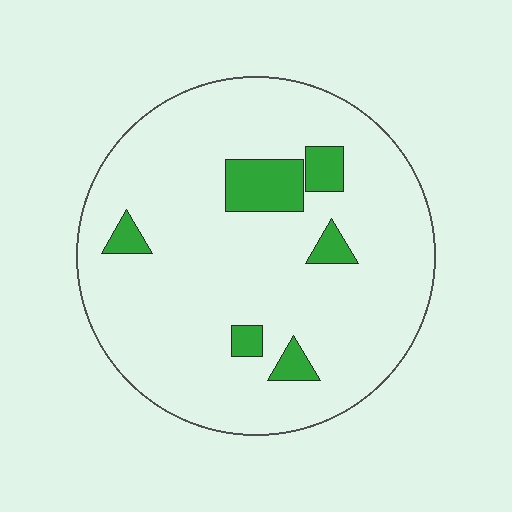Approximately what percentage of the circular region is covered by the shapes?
Approximately 10%.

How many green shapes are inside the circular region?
6.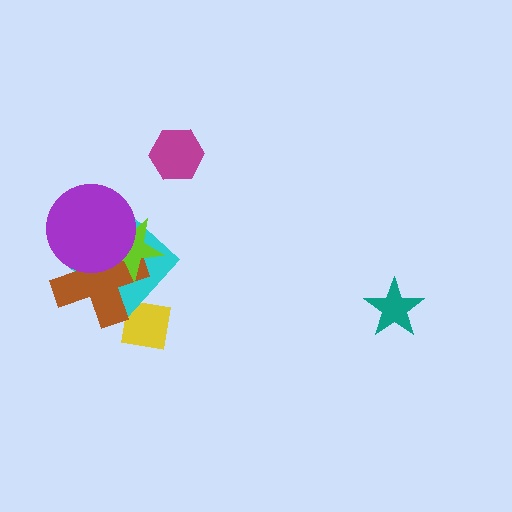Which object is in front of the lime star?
The purple circle is in front of the lime star.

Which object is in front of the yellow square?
The brown cross is in front of the yellow square.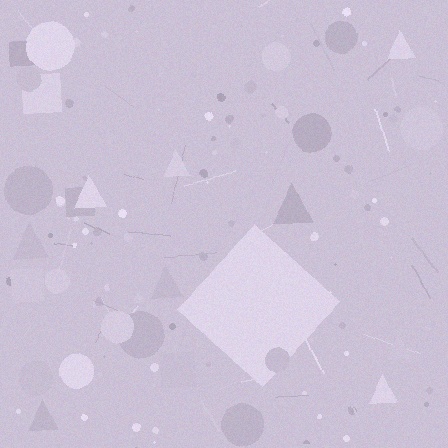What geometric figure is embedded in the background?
A diamond is embedded in the background.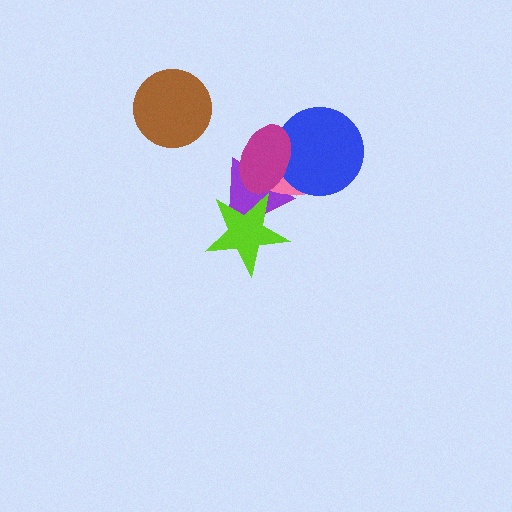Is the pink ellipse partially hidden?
Yes, it is partially covered by another shape.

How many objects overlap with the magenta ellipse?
3 objects overlap with the magenta ellipse.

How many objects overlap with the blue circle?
2 objects overlap with the blue circle.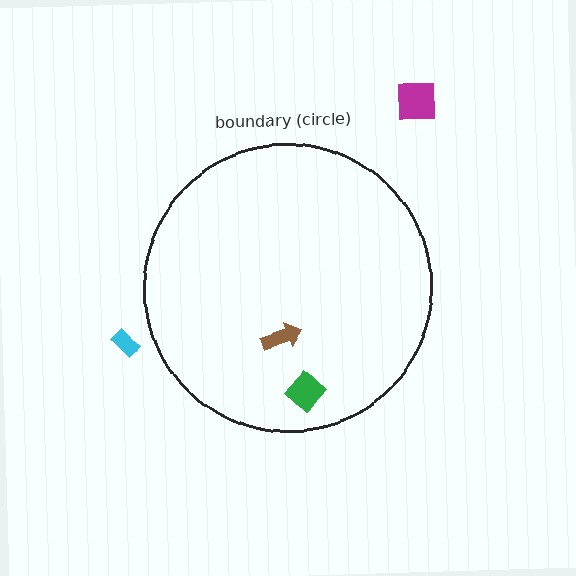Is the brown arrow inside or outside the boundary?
Inside.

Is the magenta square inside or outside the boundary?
Outside.